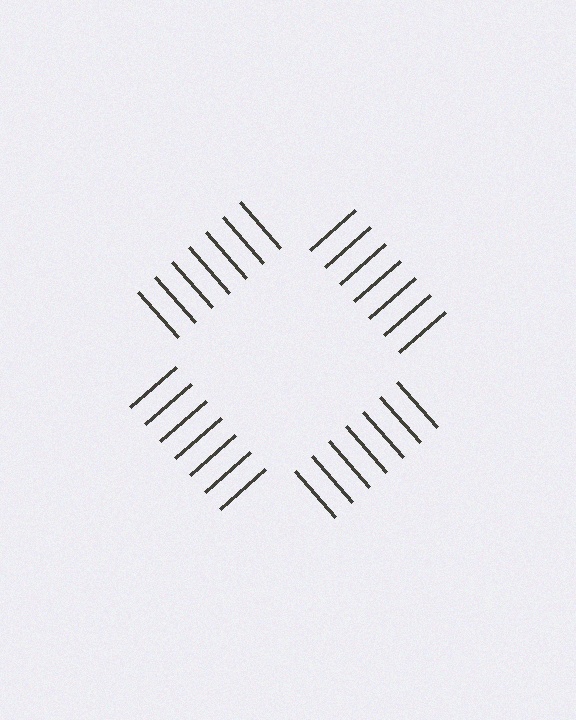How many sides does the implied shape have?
4 sides — the line-ends trace a square.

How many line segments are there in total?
28 — 7 along each of the 4 edges.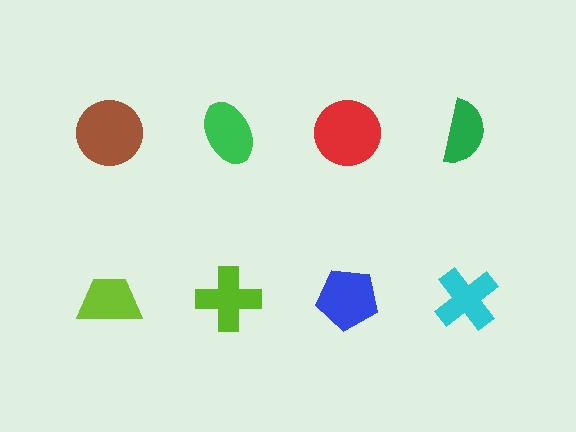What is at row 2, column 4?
A cyan cross.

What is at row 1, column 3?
A red circle.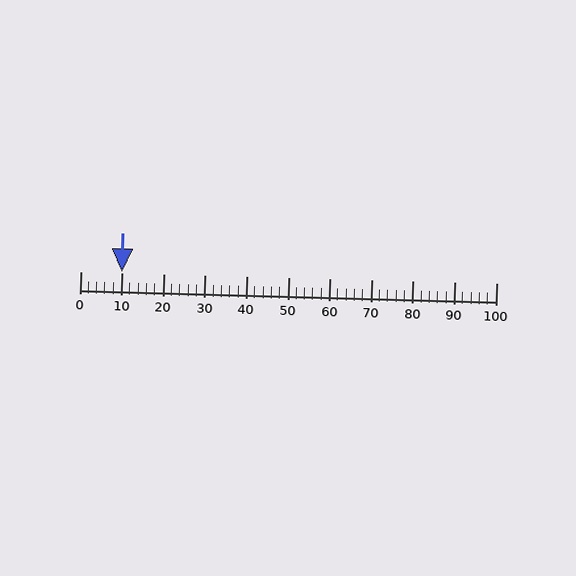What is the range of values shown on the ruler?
The ruler shows values from 0 to 100.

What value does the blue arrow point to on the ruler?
The blue arrow points to approximately 10.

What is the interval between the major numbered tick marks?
The major tick marks are spaced 10 units apart.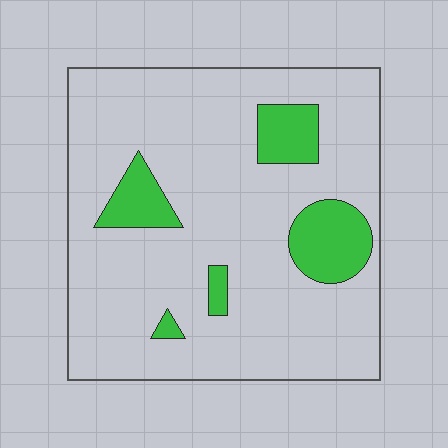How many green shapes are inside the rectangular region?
5.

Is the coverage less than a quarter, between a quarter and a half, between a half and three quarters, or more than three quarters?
Less than a quarter.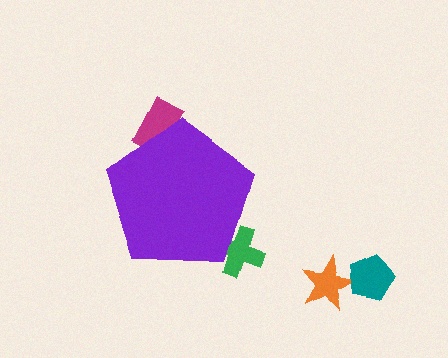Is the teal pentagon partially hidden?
No, the teal pentagon is fully visible.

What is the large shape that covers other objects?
A purple pentagon.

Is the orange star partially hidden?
No, the orange star is fully visible.